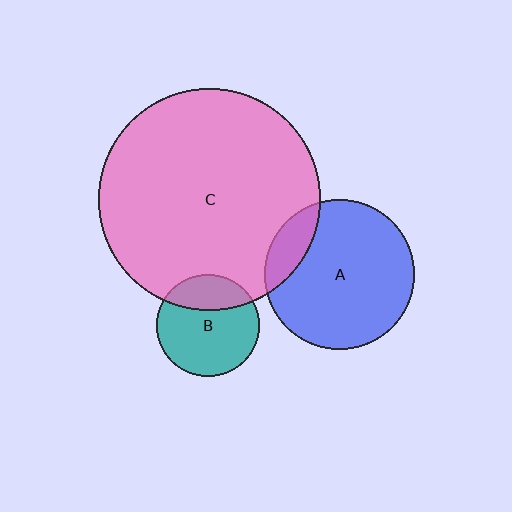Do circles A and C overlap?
Yes.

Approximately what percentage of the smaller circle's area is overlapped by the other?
Approximately 15%.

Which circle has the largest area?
Circle C (pink).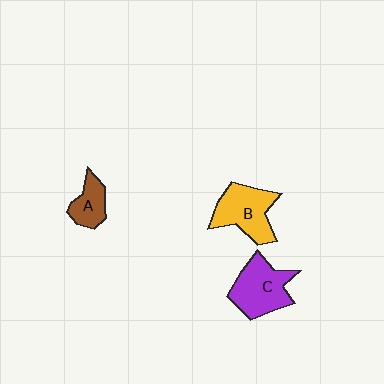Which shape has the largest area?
Shape C (purple).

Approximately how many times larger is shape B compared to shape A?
Approximately 1.9 times.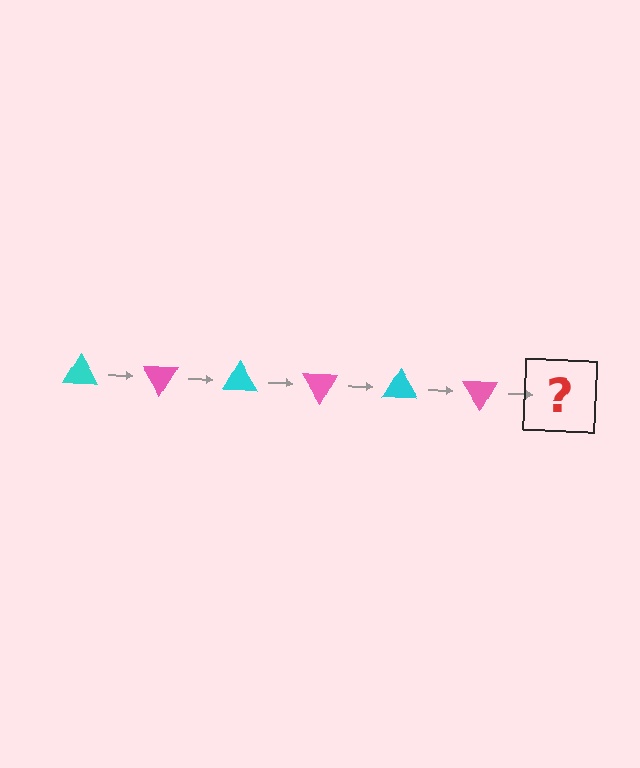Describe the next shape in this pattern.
It should be a cyan triangle, rotated 360 degrees from the start.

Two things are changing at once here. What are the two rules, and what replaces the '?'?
The two rules are that it rotates 60 degrees each step and the color cycles through cyan and pink. The '?' should be a cyan triangle, rotated 360 degrees from the start.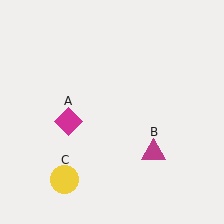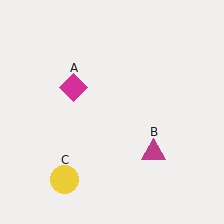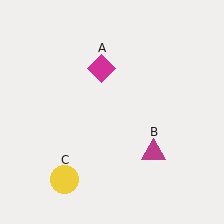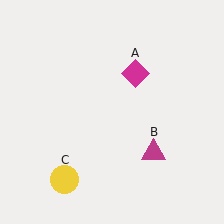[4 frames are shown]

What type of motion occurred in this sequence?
The magenta diamond (object A) rotated clockwise around the center of the scene.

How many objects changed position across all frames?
1 object changed position: magenta diamond (object A).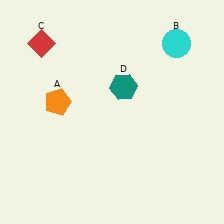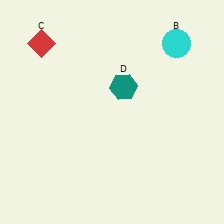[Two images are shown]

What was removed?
The orange pentagon (A) was removed in Image 2.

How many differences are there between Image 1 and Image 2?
There is 1 difference between the two images.